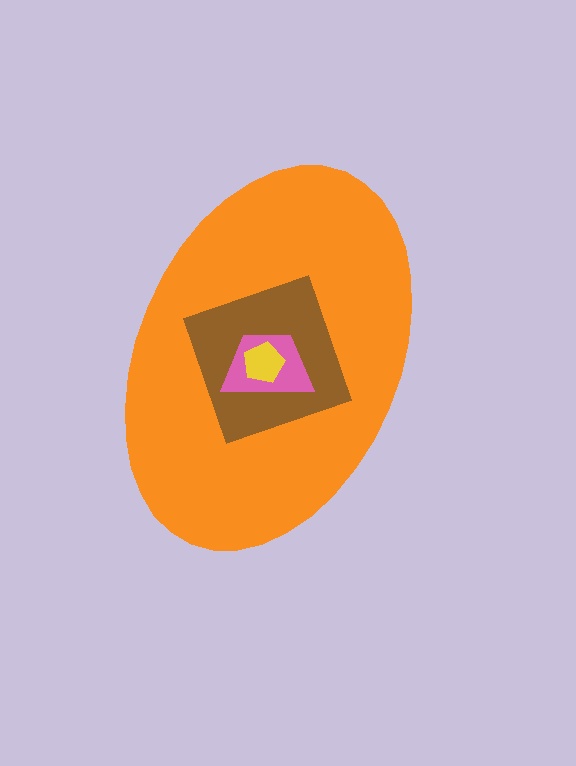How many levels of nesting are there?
4.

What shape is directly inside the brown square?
The pink trapezoid.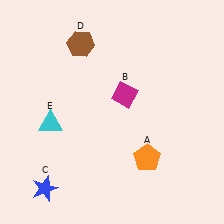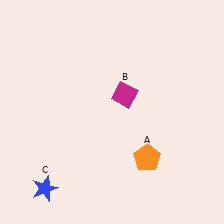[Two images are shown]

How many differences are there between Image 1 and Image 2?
There are 2 differences between the two images.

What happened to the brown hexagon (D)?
The brown hexagon (D) was removed in Image 2. It was in the top-left area of Image 1.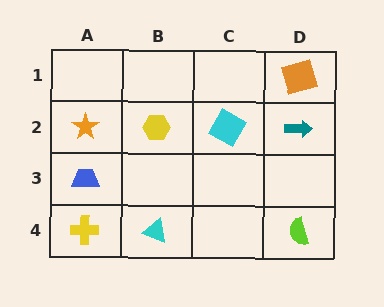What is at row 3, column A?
A blue trapezoid.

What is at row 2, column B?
A yellow hexagon.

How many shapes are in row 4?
3 shapes.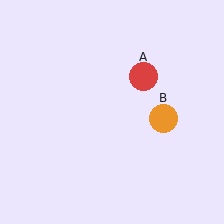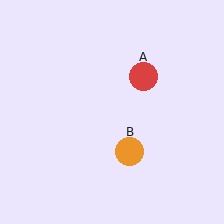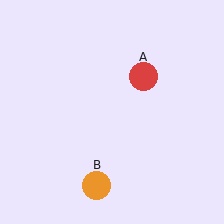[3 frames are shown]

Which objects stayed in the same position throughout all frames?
Red circle (object A) remained stationary.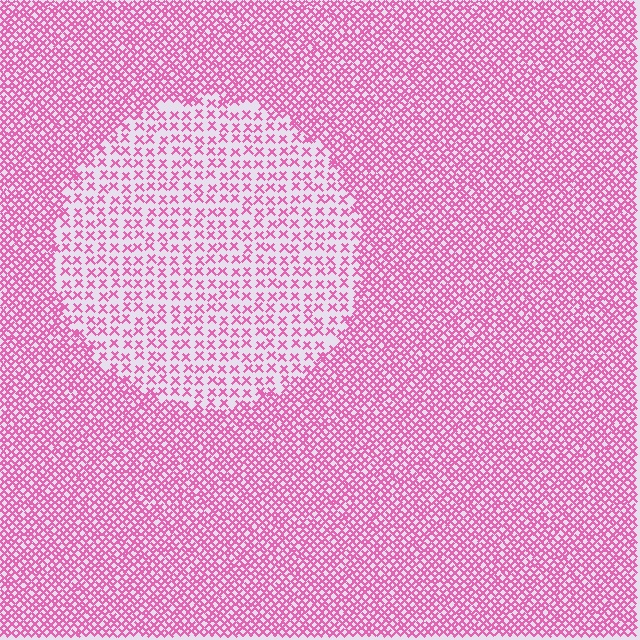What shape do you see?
I see a circle.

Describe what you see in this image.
The image contains small pink elements arranged at two different densities. A circle-shaped region is visible where the elements are less densely packed than the surrounding area.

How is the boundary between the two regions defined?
The boundary is defined by a change in element density (approximately 2.4x ratio). All elements are the same color, size, and shape.